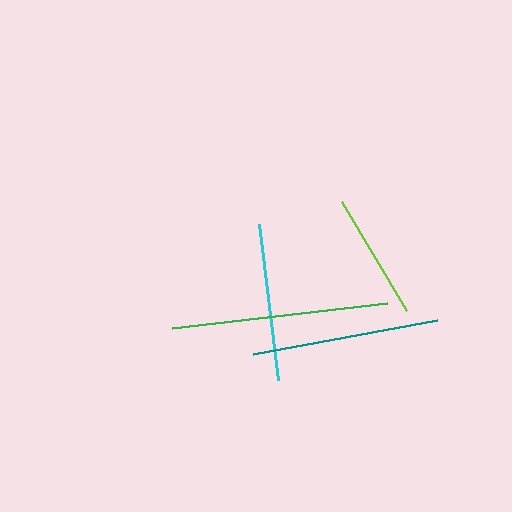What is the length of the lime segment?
The lime segment is approximately 127 pixels long.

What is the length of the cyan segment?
The cyan segment is approximately 157 pixels long.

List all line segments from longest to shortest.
From longest to shortest: green, teal, cyan, lime.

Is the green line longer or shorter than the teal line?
The green line is longer than the teal line.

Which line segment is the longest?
The green line is the longest at approximately 216 pixels.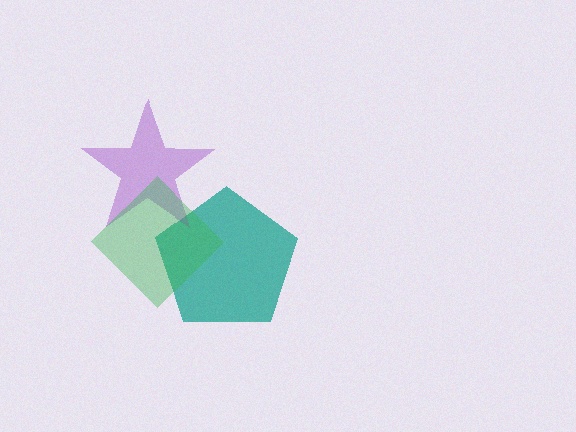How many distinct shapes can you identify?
There are 3 distinct shapes: a teal pentagon, a purple star, a green diamond.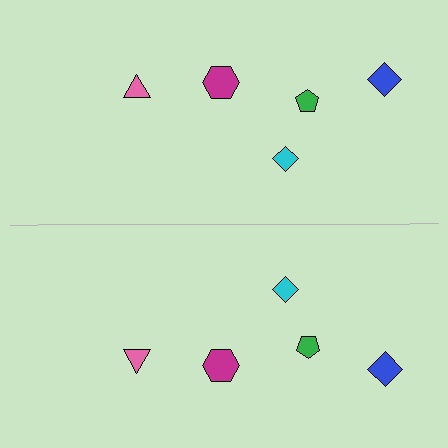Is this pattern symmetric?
Yes, this pattern has bilateral (reflection) symmetry.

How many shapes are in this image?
There are 10 shapes in this image.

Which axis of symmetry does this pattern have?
The pattern has a horizontal axis of symmetry running through the center of the image.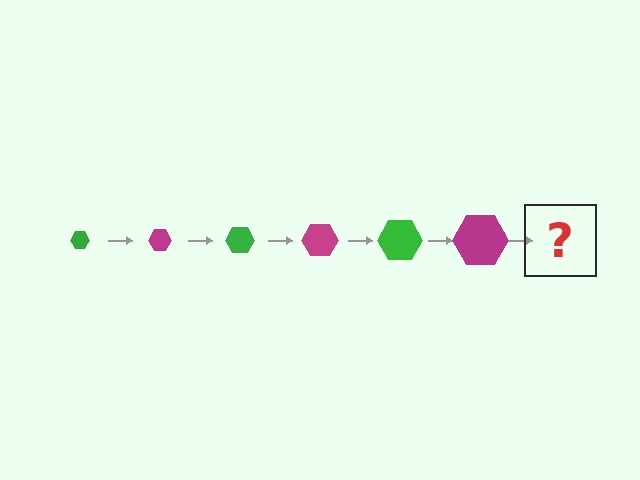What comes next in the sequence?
The next element should be a green hexagon, larger than the previous one.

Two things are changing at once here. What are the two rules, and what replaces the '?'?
The two rules are that the hexagon grows larger each step and the color cycles through green and magenta. The '?' should be a green hexagon, larger than the previous one.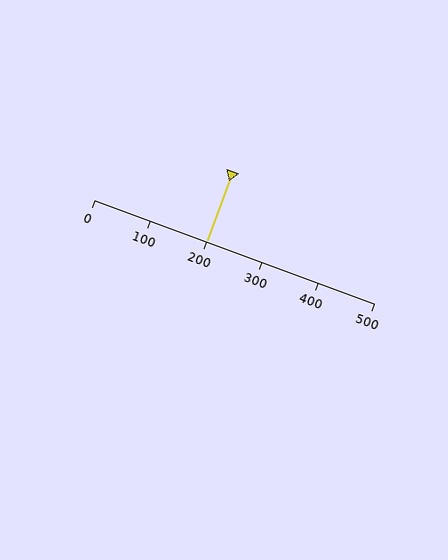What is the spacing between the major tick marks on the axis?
The major ticks are spaced 100 apart.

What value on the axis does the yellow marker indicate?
The marker indicates approximately 200.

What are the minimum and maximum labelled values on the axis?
The axis runs from 0 to 500.